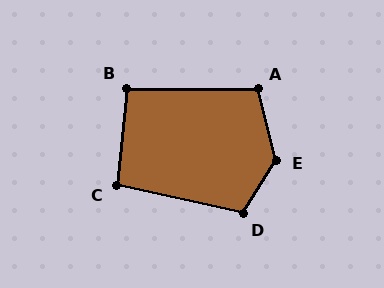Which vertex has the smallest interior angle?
B, at approximately 95 degrees.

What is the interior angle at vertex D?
Approximately 110 degrees (obtuse).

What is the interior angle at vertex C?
Approximately 96 degrees (obtuse).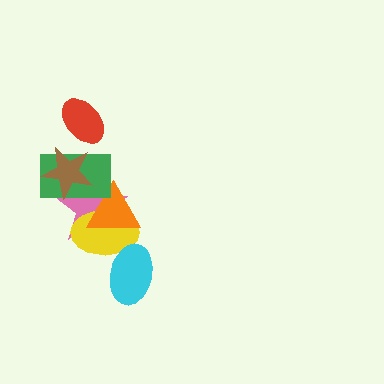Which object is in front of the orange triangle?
The green rectangle is in front of the orange triangle.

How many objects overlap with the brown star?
2 objects overlap with the brown star.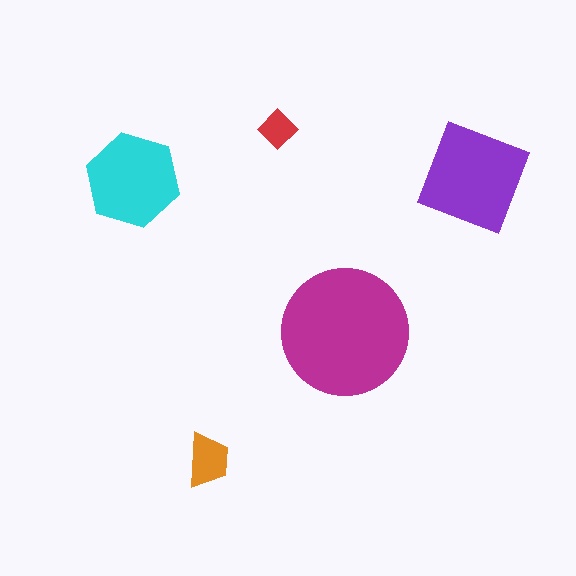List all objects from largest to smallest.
The magenta circle, the purple square, the cyan hexagon, the orange trapezoid, the red diamond.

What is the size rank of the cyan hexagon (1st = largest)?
3rd.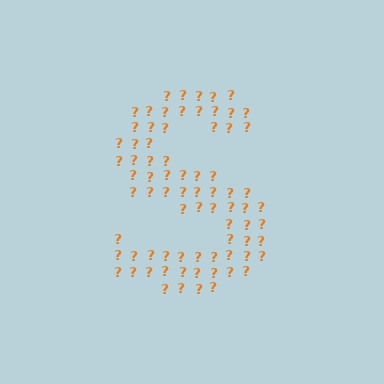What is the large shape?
The large shape is the letter S.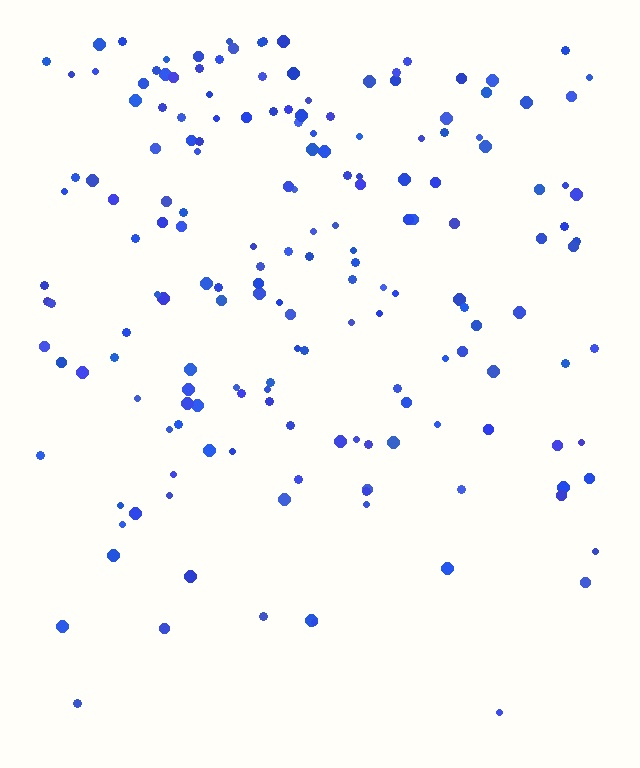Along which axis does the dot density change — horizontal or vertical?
Vertical.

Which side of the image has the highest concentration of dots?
The top.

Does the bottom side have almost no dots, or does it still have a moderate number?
Still a moderate number, just noticeably fewer than the top.